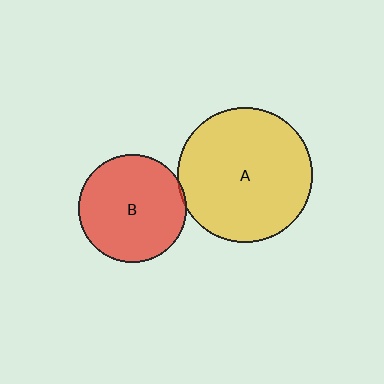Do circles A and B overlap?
Yes.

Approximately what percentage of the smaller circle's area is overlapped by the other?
Approximately 5%.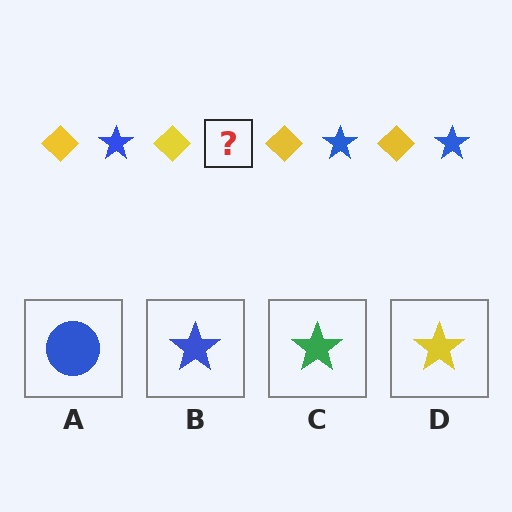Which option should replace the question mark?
Option B.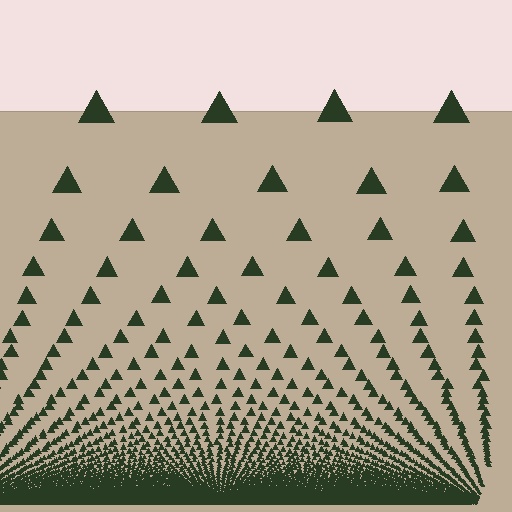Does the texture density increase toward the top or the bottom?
Density increases toward the bottom.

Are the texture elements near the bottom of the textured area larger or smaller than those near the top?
Smaller. The gradient is inverted — elements near the bottom are smaller and denser.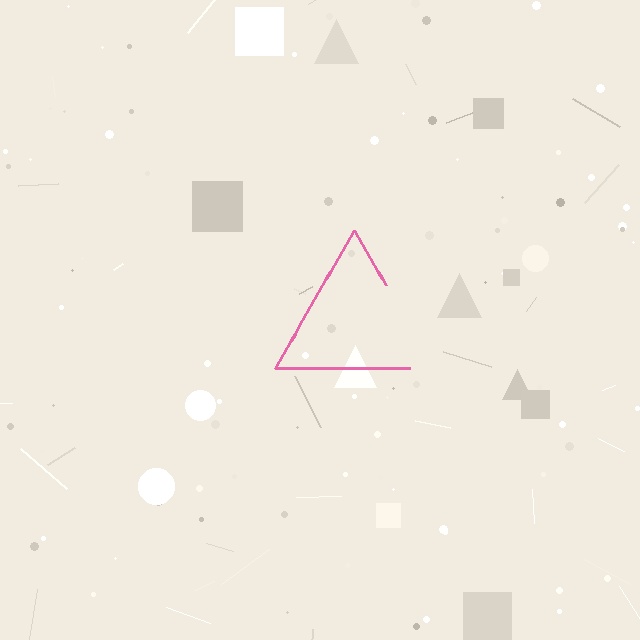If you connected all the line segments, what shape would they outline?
They would outline a triangle.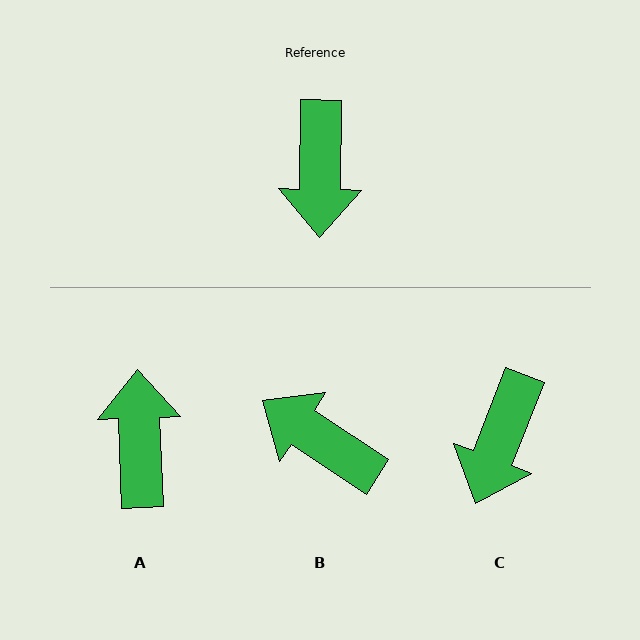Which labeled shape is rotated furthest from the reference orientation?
A, about 177 degrees away.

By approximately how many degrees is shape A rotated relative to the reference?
Approximately 177 degrees clockwise.